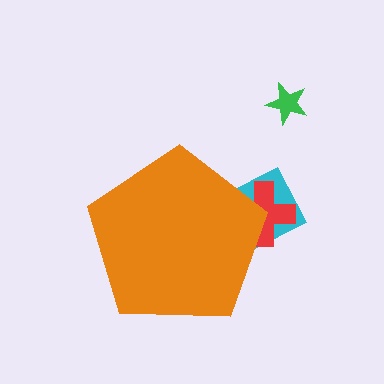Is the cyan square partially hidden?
Yes, the cyan square is partially hidden behind the orange pentagon.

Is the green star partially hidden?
No, the green star is fully visible.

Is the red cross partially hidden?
Yes, the red cross is partially hidden behind the orange pentagon.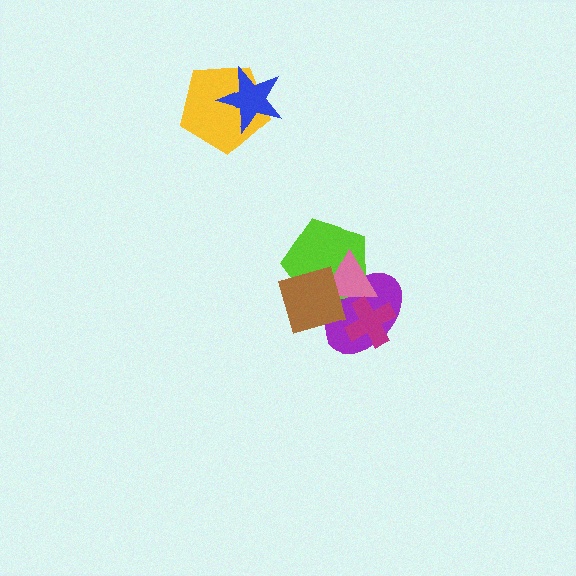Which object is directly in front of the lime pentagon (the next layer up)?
The pink triangle is directly in front of the lime pentagon.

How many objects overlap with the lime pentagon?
3 objects overlap with the lime pentagon.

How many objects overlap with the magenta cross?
2 objects overlap with the magenta cross.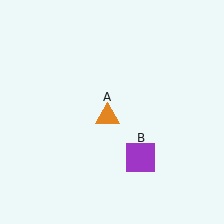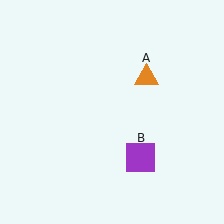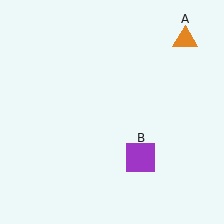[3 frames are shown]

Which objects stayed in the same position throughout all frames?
Purple square (object B) remained stationary.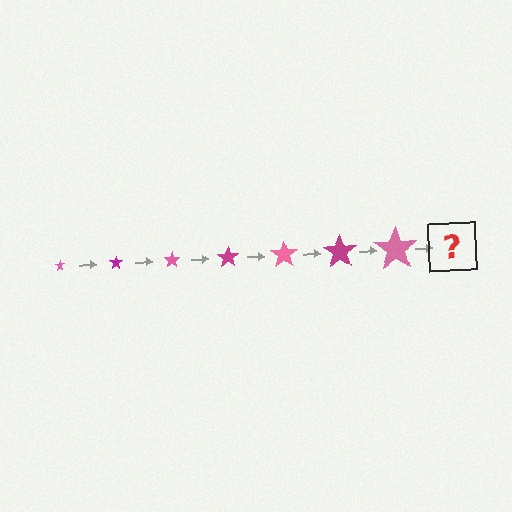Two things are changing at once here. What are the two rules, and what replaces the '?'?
The two rules are that the star grows larger each step and the color cycles through pink and magenta. The '?' should be a magenta star, larger than the previous one.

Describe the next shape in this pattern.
It should be a magenta star, larger than the previous one.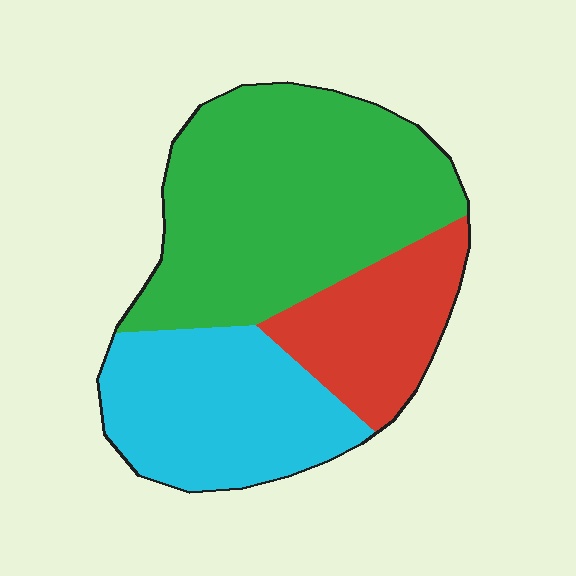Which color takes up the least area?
Red, at roughly 20%.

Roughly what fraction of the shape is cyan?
Cyan takes up about one third (1/3) of the shape.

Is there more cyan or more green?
Green.